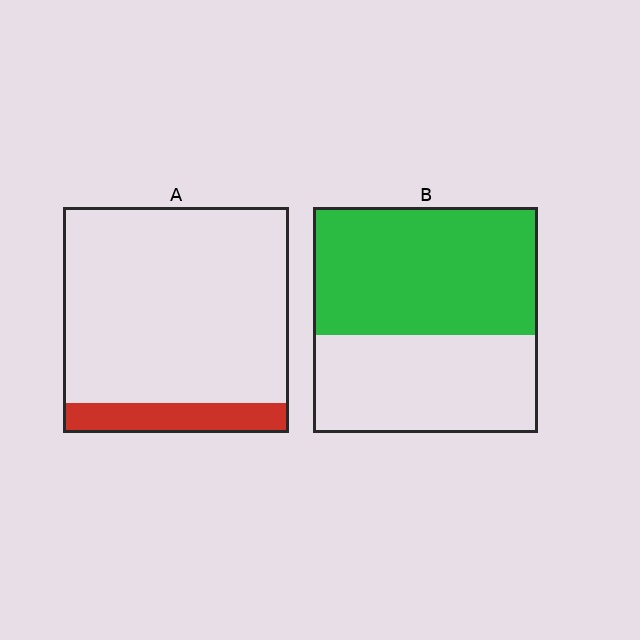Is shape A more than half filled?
No.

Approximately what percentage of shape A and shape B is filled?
A is approximately 15% and B is approximately 55%.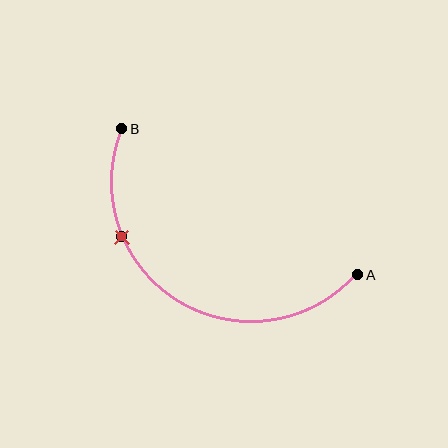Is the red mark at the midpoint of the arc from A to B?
No. The red mark lies on the arc but is closer to endpoint B. The arc midpoint would be at the point on the curve equidistant along the arc from both A and B.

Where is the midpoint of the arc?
The arc midpoint is the point on the curve farthest from the straight line joining A and B. It sits below that line.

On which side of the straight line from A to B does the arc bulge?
The arc bulges below the straight line connecting A and B.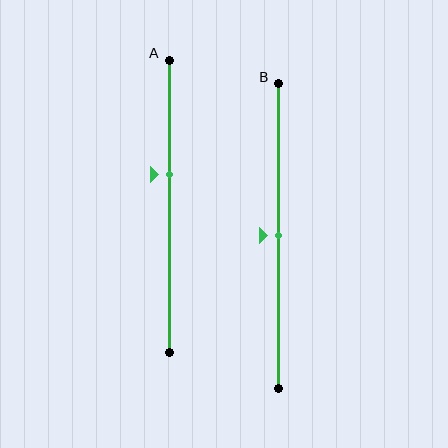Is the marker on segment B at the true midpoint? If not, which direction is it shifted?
Yes, the marker on segment B is at the true midpoint.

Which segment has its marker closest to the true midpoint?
Segment B has its marker closest to the true midpoint.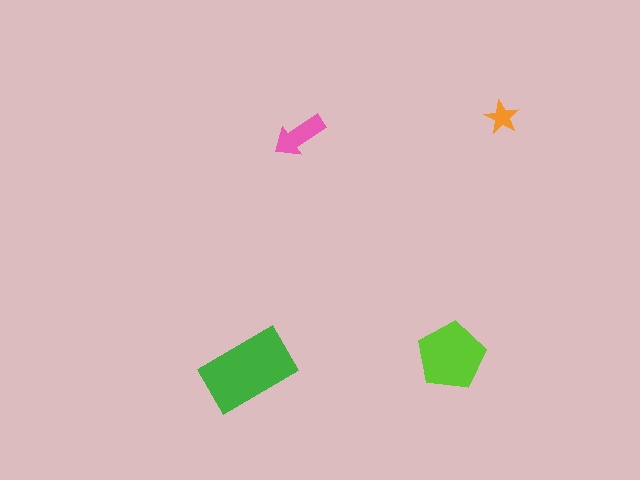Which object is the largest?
The green rectangle.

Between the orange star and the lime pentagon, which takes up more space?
The lime pentagon.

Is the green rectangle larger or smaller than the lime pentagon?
Larger.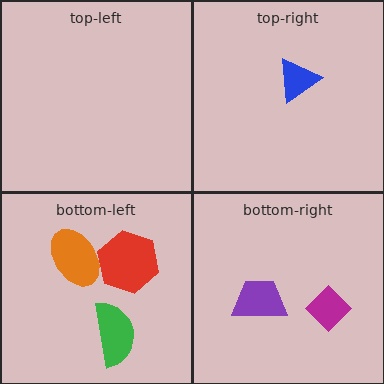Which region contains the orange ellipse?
The bottom-left region.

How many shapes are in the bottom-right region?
2.